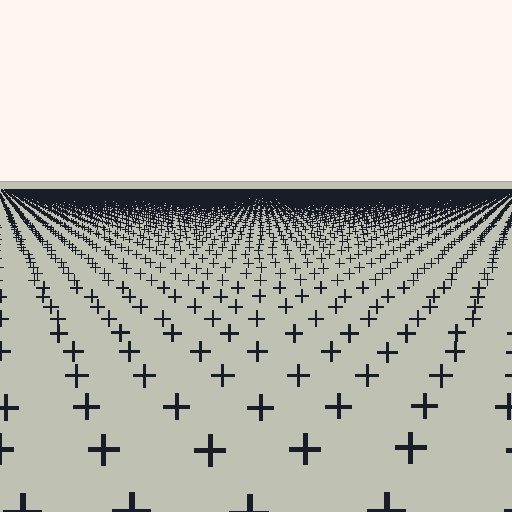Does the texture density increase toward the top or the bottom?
Density increases toward the top.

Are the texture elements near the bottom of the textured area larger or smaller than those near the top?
Larger. Near the bottom, elements are closer to the viewer and appear at a bigger on-screen size.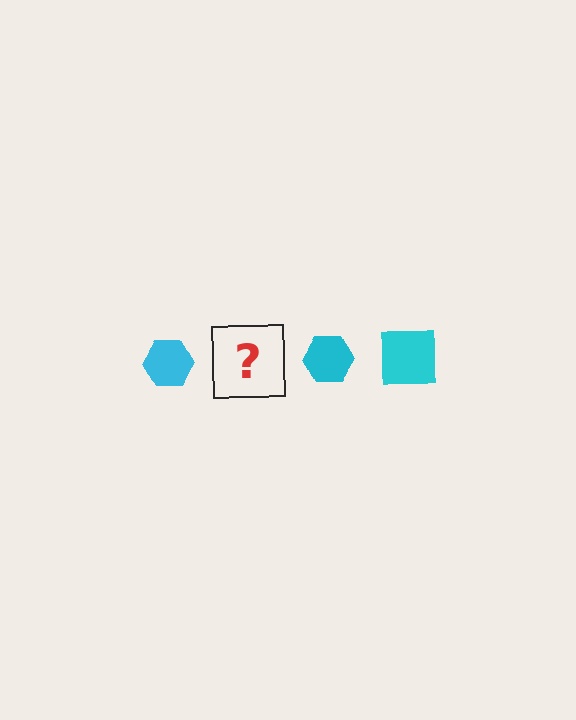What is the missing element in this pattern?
The missing element is a cyan square.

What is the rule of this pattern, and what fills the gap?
The rule is that the pattern cycles through hexagon, square shapes in cyan. The gap should be filled with a cyan square.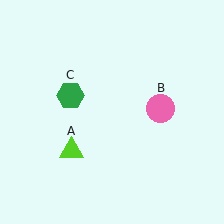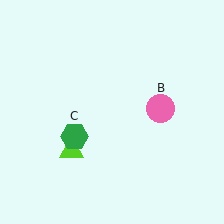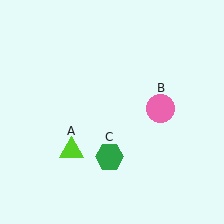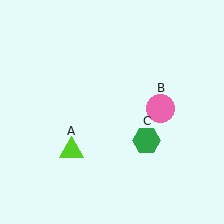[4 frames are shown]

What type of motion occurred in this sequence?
The green hexagon (object C) rotated counterclockwise around the center of the scene.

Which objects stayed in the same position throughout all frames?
Lime triangle (object A) and pink circle (object B) remained stationary.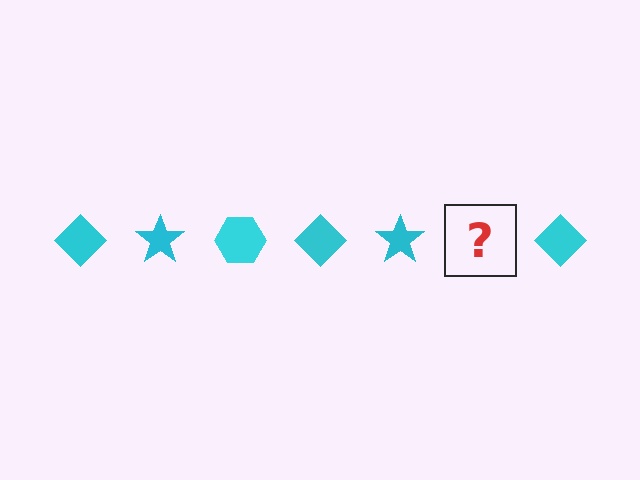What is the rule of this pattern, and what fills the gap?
The rule is that the pattern cycles through diamond, star, hexagon shapes in cyan. The gap should be filled with a cyan hexagon.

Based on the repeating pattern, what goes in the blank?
The blank should be a cyan hexagon.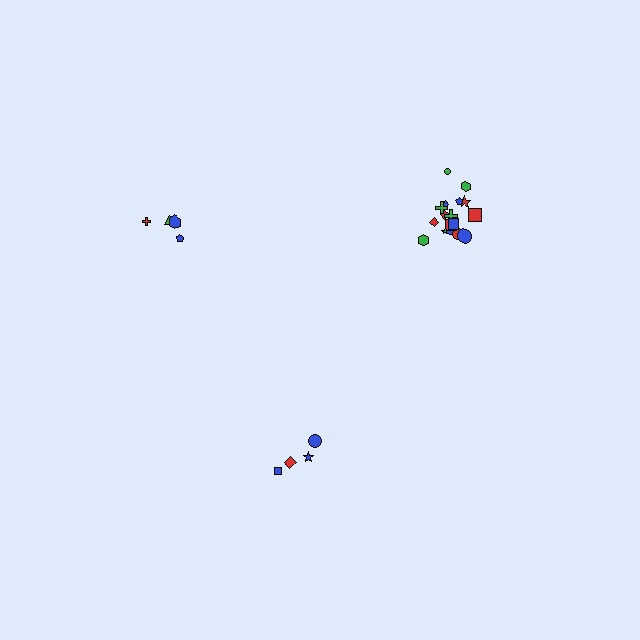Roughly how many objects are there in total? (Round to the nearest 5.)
Roughly 25 objects in total.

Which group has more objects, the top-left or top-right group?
The top-right group.